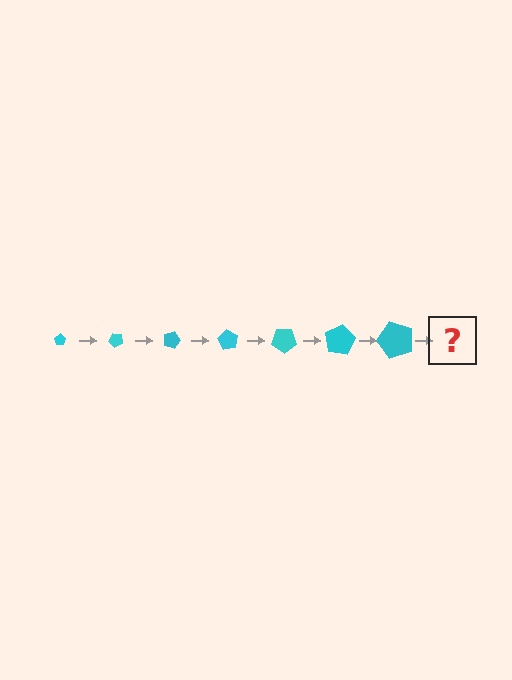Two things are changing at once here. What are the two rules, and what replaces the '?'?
The two rules are that the pentagon grows larger each step and it rotates 45 degrees each step. The '?' should be a pentagon, larger than the previous one and rotated 315 degrees from the start.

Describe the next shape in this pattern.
It should be a pentagon, larger than the previous one and rotated 315 degrees from the start.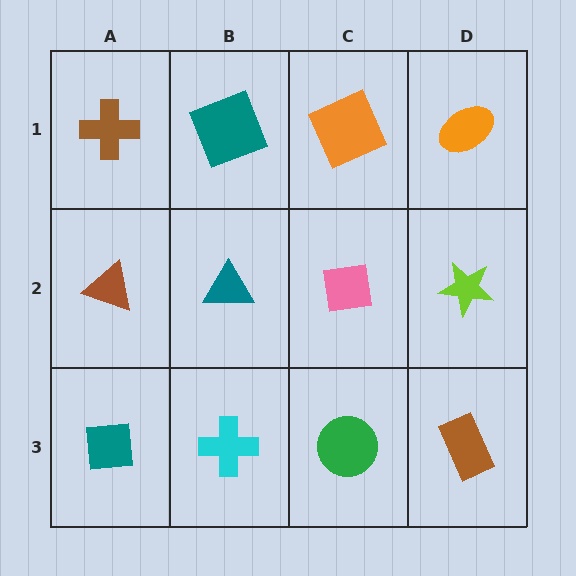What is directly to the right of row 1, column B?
An orange square.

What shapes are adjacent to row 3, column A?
A brown triangle (row 2, column A), a cyan cross (row 3, column B).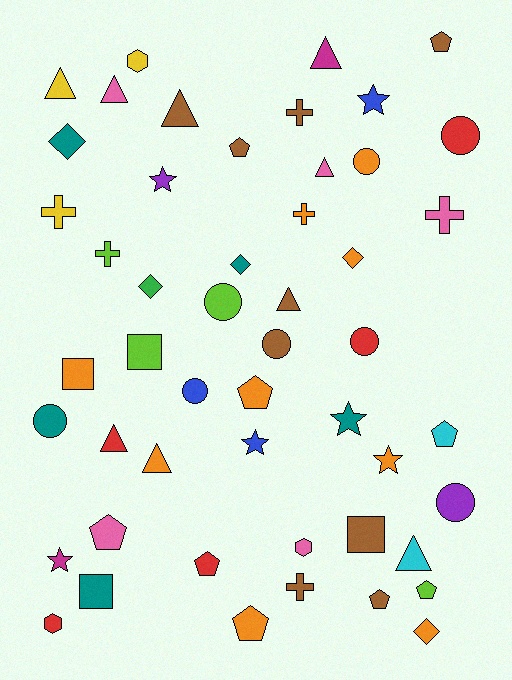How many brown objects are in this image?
There are 9 brown objects.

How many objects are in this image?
There are 50 objects.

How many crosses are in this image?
There are 6 crosses.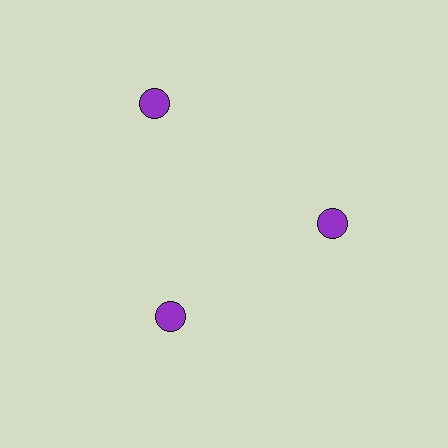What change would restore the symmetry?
The symmetry would be restored by moving it inward, back onto the ring so that all 3 circles sit at equal angles and equal distance from the center.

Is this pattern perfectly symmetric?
No. The 3 purple circles are arranged in a ring, but one element near the 11 o'clock position is pushed outward from the center, breaking the 3-fold rotational symmetry.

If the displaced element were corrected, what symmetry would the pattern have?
It would have 3-fold rotational symmetry — the pattern would map onto itself every 120 degrees.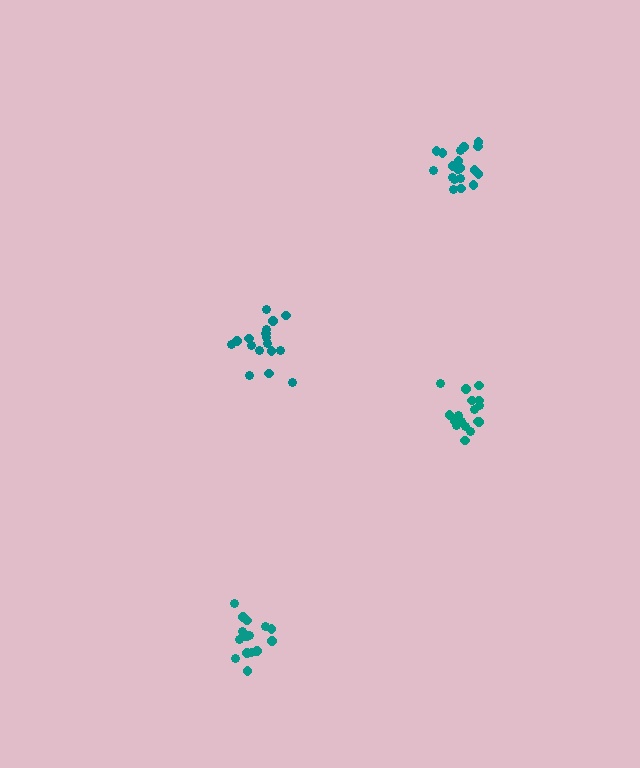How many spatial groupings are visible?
There are 4 spatial groupings.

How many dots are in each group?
Group 1: 17 dots, Group 2: 20 dots, Group 3: 17 dots, Group 4: 17 dots (71 total).